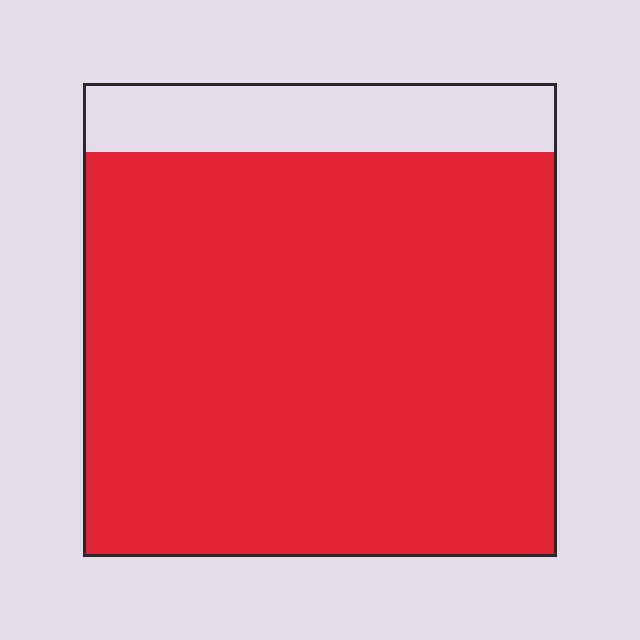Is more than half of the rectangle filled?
Yes.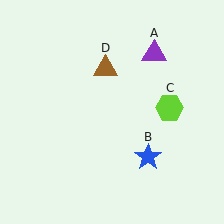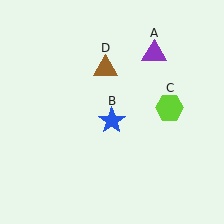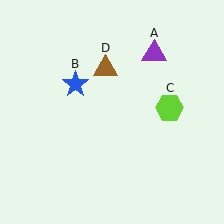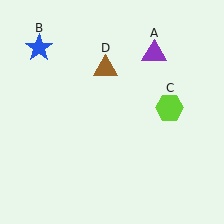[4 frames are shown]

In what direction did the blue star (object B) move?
The blue star (object B) moved up and to the left.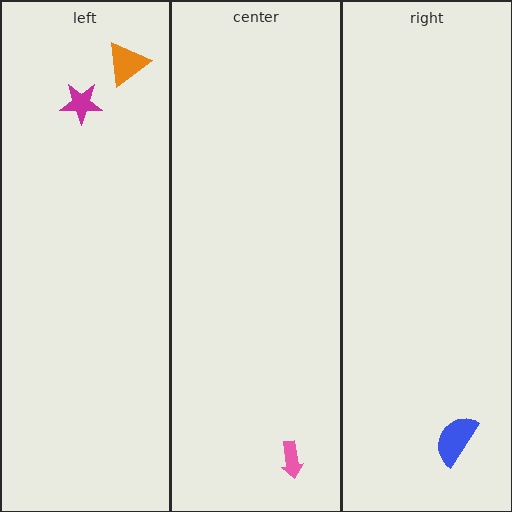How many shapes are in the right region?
1.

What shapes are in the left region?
The orange triangle, the magenta star.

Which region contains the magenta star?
The left region.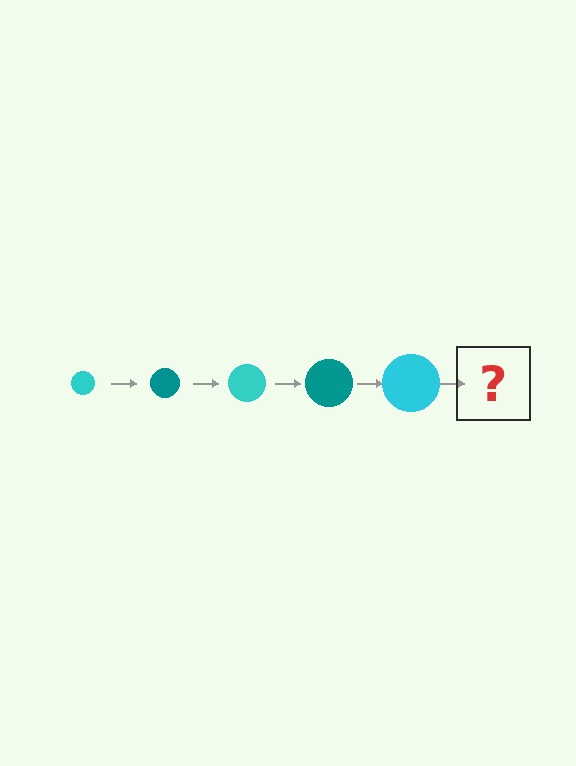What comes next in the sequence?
The next element should be a teal circle, larger than the previous one.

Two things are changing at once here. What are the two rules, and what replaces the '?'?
The two rules are that the circle grows larger each step and the color cycles through cyan and teal. The '?' should be a teal circle, larger than the previous one.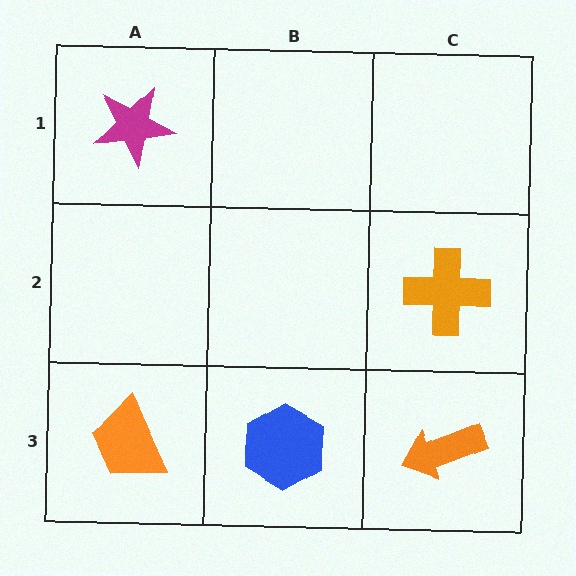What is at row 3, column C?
An orange arrow.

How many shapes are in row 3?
3 shapes.